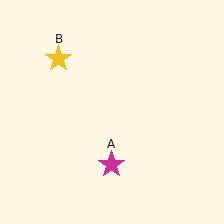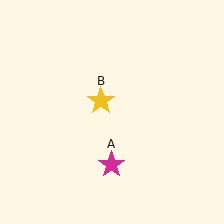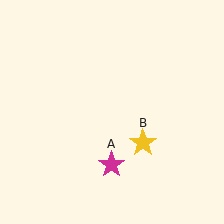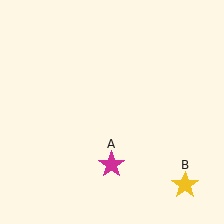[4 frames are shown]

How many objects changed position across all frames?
1 object changed position: yellow star (object B).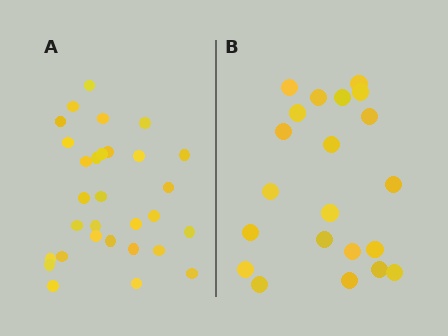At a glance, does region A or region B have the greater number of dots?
Region A (the left region) has more dots.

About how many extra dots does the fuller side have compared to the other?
Region A has roughly 8 or so more dots than region B.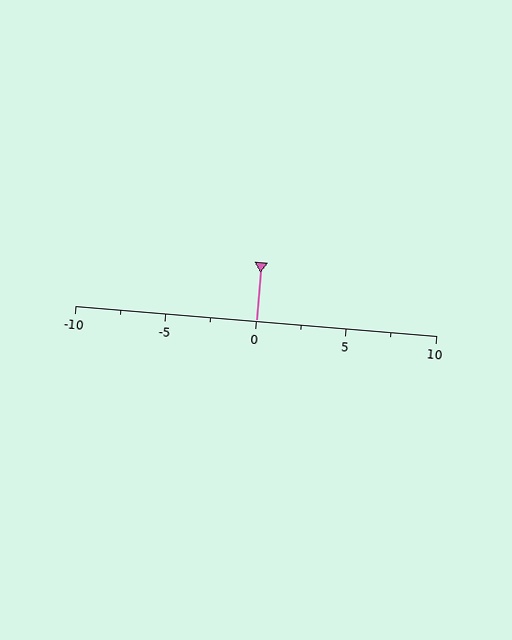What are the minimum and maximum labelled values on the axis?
The axis runs from -10 to 10.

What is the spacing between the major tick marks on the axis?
The major ticks are spaced 5 apart.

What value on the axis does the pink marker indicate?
The marker indicates approximately 0.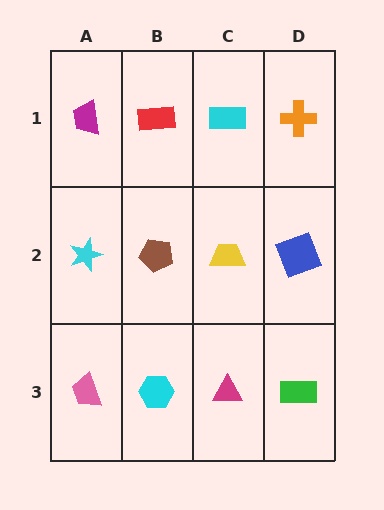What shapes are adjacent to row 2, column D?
An orange cross (row 1, column D), a green rectangle (row 3, column D), a yellow trapezoid (row 2, column C).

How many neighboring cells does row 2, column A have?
3.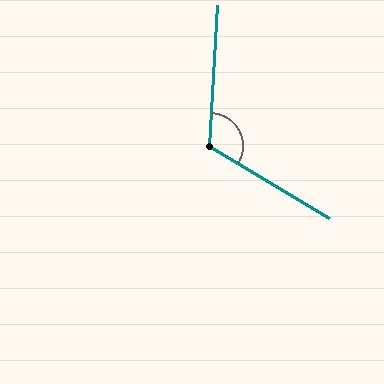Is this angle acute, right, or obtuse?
It is obtuse.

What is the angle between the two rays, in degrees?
Approximately 118 degrees.